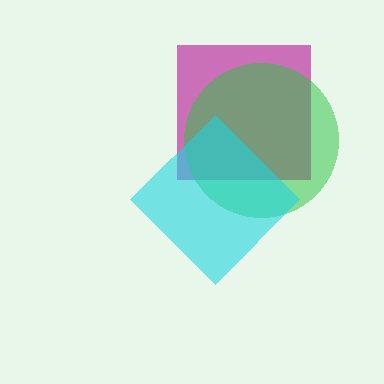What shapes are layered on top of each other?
The layered shapes are: a magenta square, a green circle, a cyan diamond.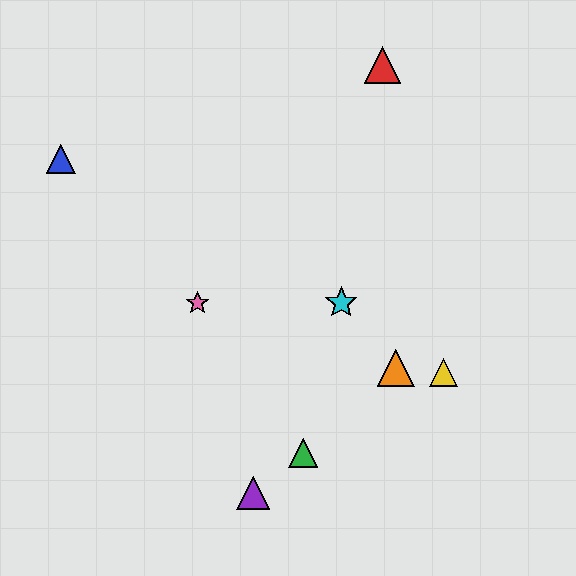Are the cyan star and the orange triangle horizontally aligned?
No, the cyan star is at y≈303 and the orange triangle is at y≈368.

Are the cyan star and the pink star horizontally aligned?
Yes, both are at y≈303.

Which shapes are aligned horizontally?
The cyan star, the pink star are aligned horizontally.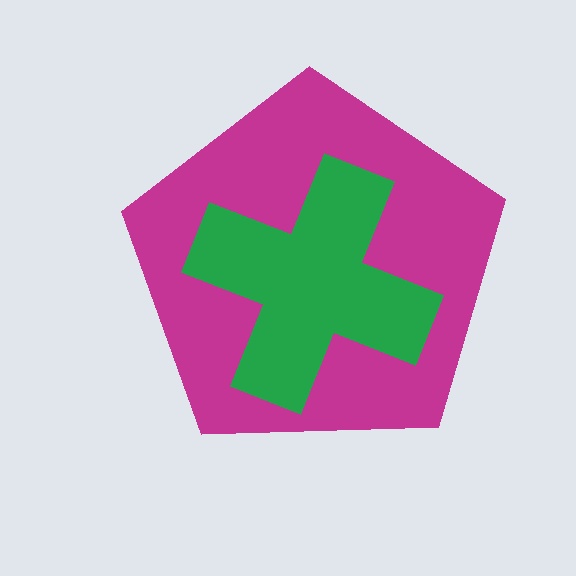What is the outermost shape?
The magenta pentagon.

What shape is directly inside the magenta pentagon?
The green cross.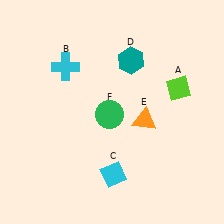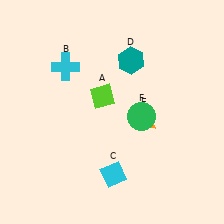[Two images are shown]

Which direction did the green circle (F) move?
The green circle (F) moved right.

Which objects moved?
The objects that moved are: the lime diamond (A), the green circle (F).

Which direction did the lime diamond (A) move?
The lime diamond (A) moved left.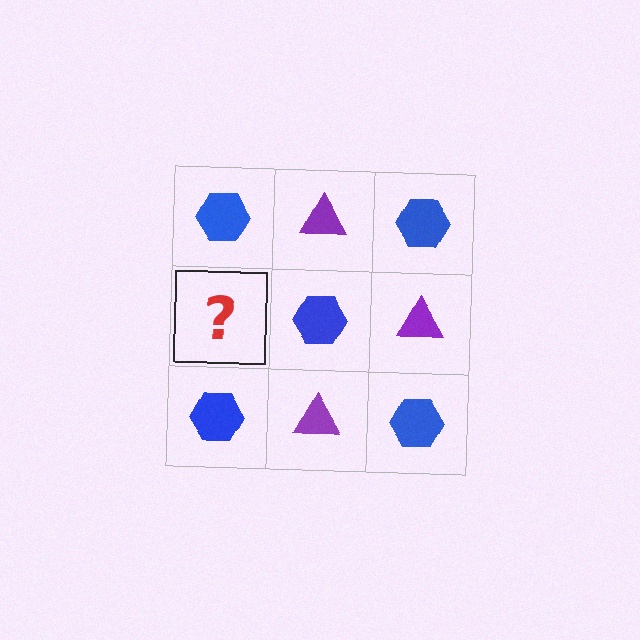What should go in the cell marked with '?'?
The missing cell should contain a purple triangle.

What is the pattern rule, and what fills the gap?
The rule is that it alternates blue hexagon and purple triangle in a checkerboard pattern. The gap should be filled with a purple triangle.